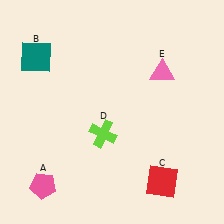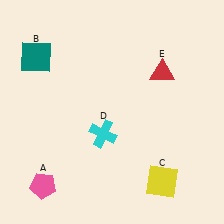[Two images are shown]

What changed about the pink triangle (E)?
In Image 1, E is pink. In Image 2, it changed to red.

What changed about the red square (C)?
In Image 1, C is red. In Image 2, it changed to yellow.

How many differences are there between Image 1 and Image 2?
There are 3 differences between the two images.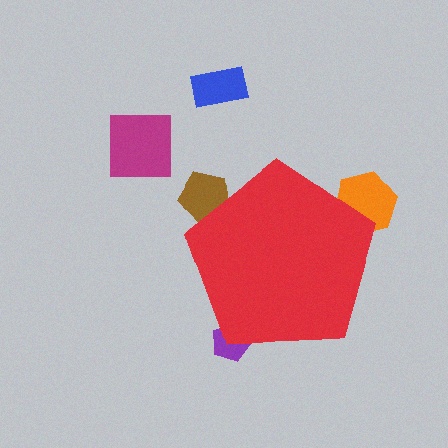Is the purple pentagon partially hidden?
Yes, the purple pentagon is partially hidden behind the red pentagon.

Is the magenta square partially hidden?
No, the magenta square is fully visible.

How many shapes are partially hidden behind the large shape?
3 shapes are partially hidden.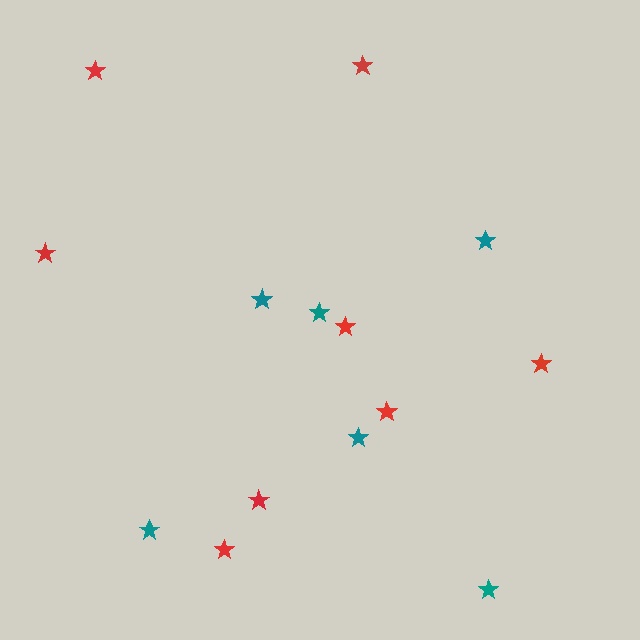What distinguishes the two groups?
There are 2 groups: one group of teal stars (6) and one group of red stars (8).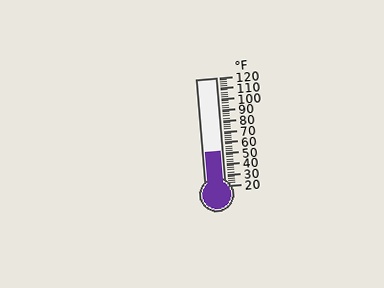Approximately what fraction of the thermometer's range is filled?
The thermometer is filled to approximately 30% of its range.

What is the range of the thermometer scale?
The thermometer scale ranges from 20°F to 120°F.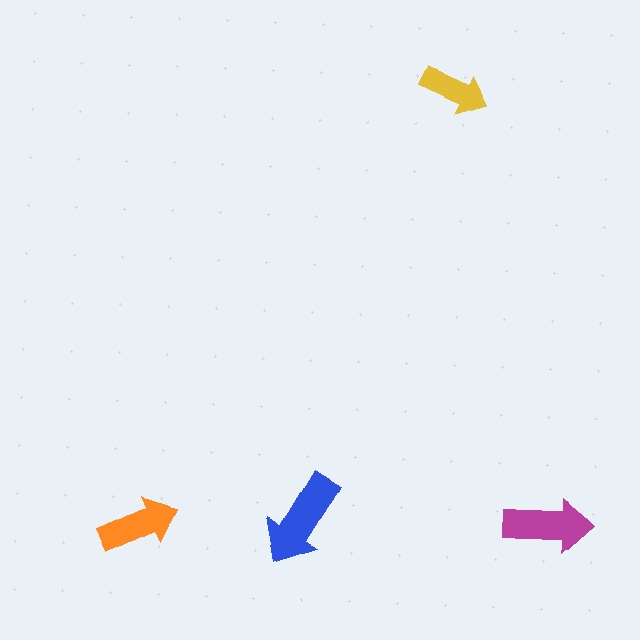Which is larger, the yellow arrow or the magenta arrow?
The magenta one.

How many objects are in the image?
There are 4 objects in the image.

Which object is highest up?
The yellow arrow is topmost.